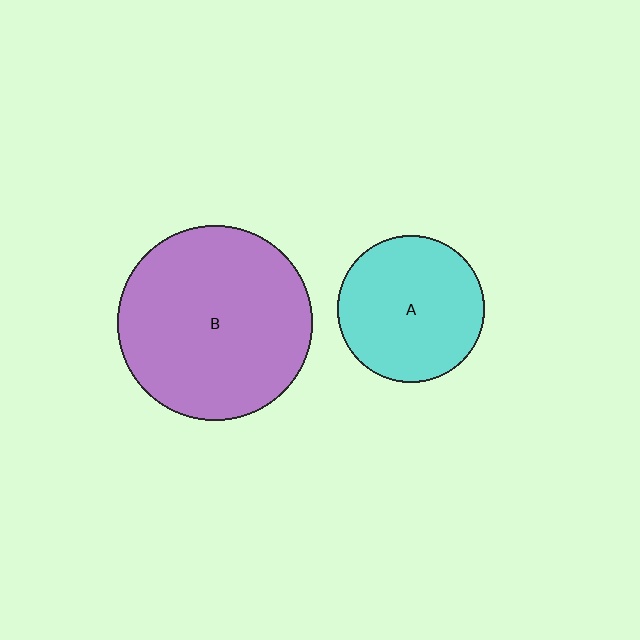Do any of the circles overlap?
No, none of the circles overlap.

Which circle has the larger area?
Circle B (purple).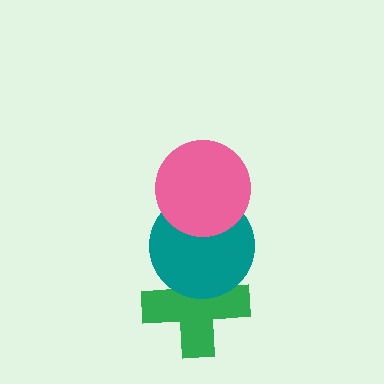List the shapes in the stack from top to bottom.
From top to bottom: the pink circle, the teal circle, the green cross.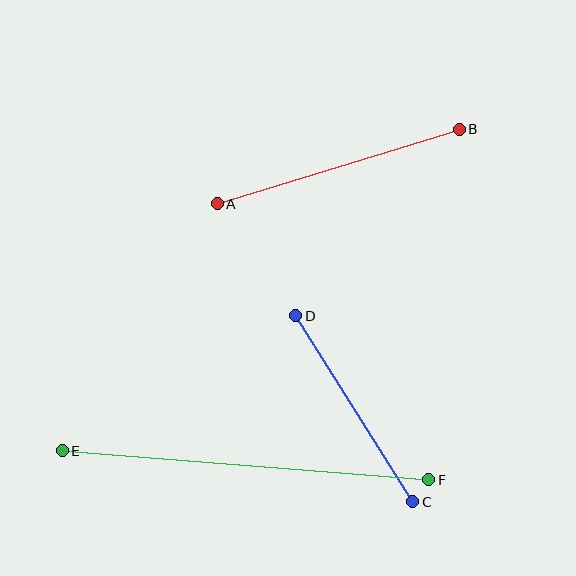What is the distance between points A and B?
The distance is approximately 253 pixels.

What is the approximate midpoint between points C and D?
The midpoint is at approximately (354, 409) pixels.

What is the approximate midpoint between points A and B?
The midpoint is at approximately (338, 166) pixels.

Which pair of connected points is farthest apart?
Points E and F are farthest apart.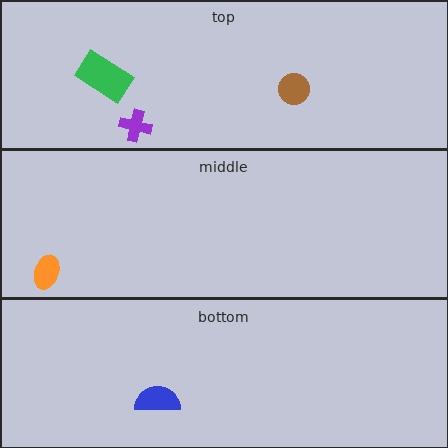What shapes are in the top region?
The brown circle, the green rectangle, the purple cross.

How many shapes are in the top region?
3.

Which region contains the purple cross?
The top region.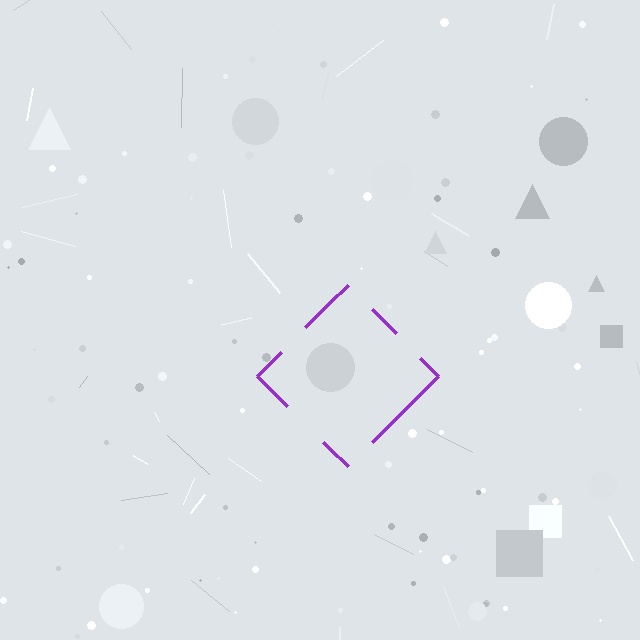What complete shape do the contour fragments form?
The contour fragments form a diamond.